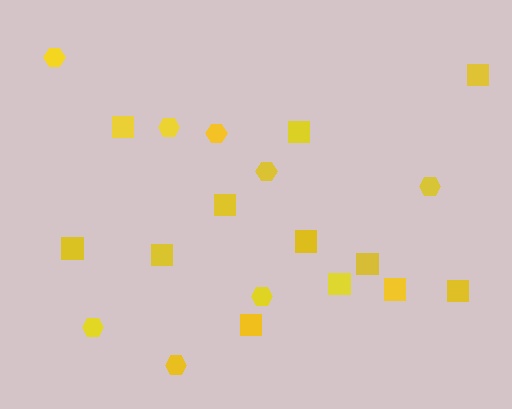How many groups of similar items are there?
There are 2 groups: one group of squares (12) and one group of hexagons (8).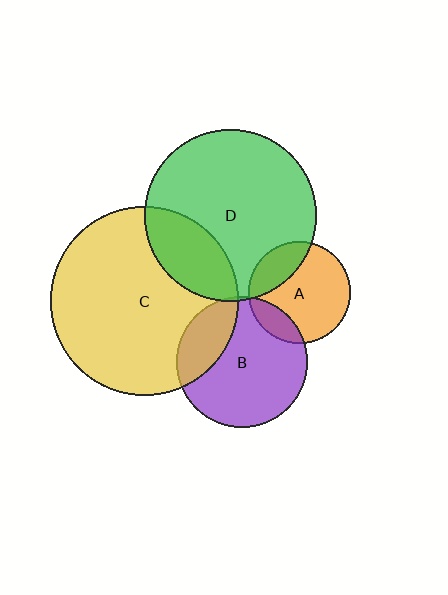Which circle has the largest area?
Circle C (yellow).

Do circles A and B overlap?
Yes.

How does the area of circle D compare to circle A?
Approximately 2.9 times.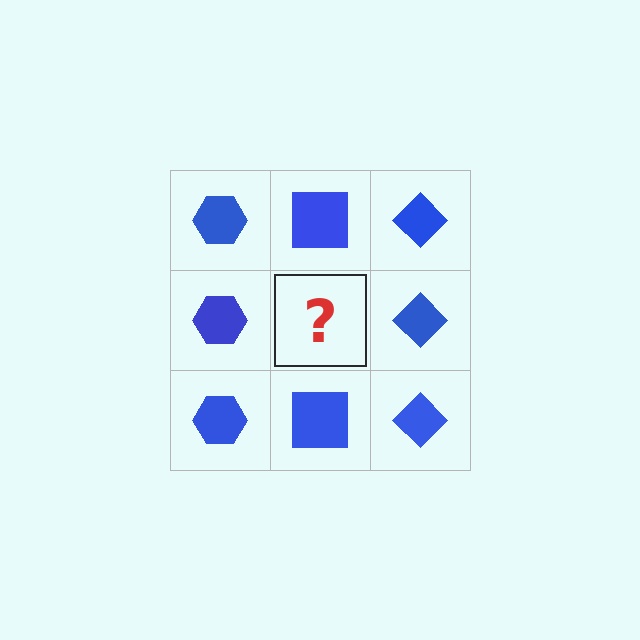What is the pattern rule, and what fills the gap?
The rule is that each column has a consistent shape. The gap should be filled with a blue square.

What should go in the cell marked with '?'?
The missing cell should contain a blue square.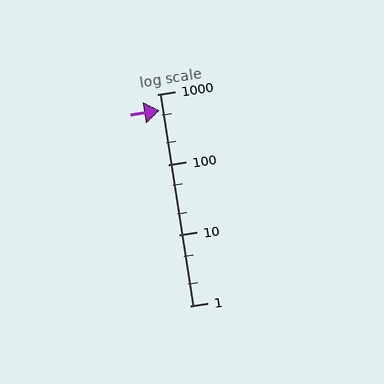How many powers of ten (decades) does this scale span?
The scale spans 3 decades, from 1 to 1000.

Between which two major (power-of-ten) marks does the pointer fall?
The pointer is between 100 and 1000.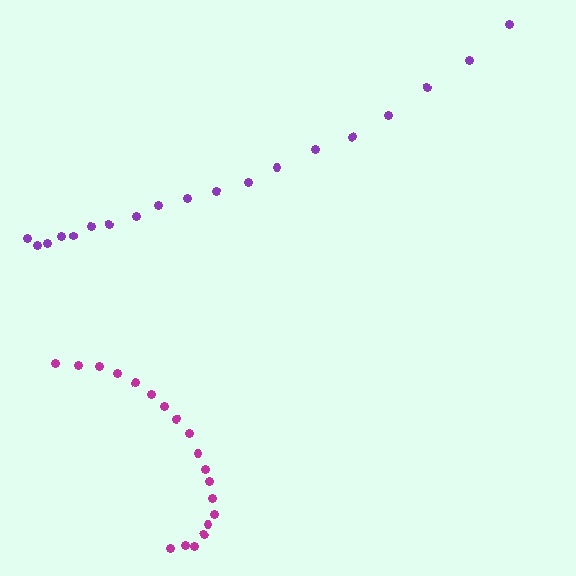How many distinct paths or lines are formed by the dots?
There are 2 distinct paths.